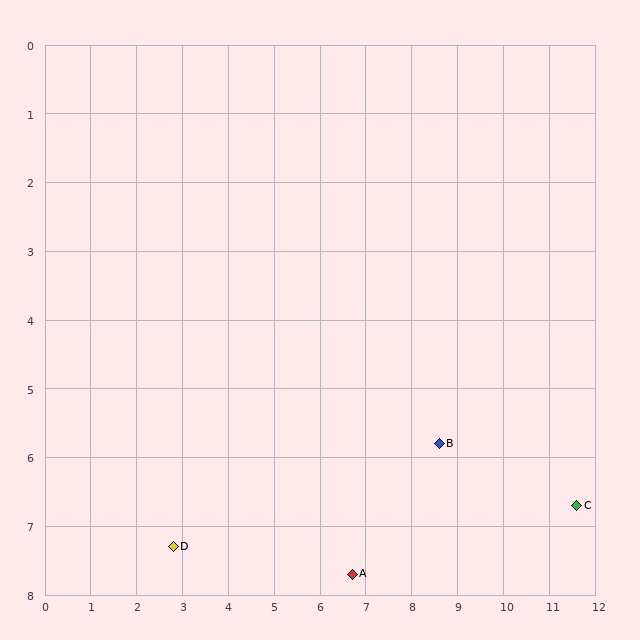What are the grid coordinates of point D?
Point D is at approximately (2.8, 7.3).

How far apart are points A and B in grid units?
Points A and B are about 2.7 grid units apart.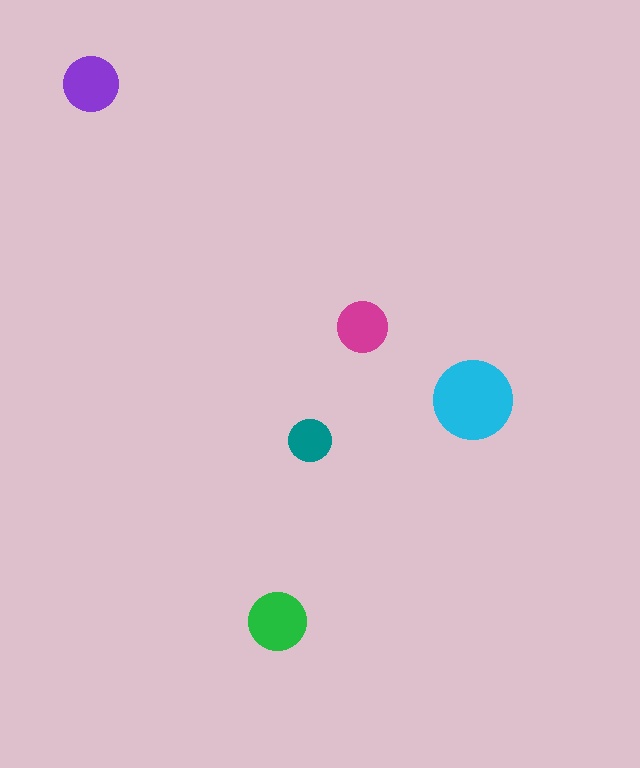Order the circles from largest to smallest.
the cyan one, the green one, the purple one, the magenta one, the teal one.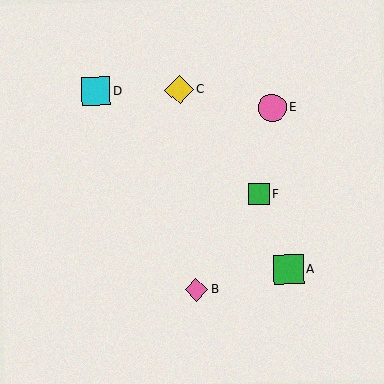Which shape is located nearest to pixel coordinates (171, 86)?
The yellow diamond (labeled C) at (179, 90) is nearest to that location.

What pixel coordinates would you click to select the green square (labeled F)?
Click at (259, 194) to select the green square F.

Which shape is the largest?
The green square (labeled A) is the largest.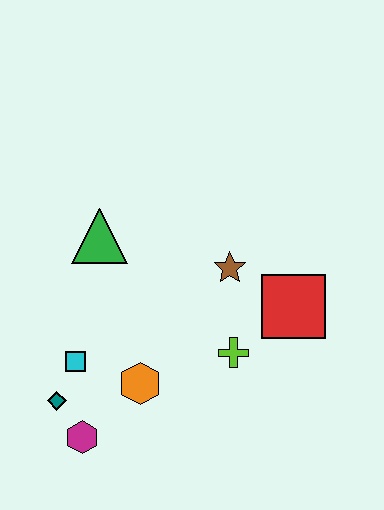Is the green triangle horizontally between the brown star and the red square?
No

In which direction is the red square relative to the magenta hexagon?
The red square is to the right of the magenta hexagon.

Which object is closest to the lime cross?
The red square is closest to the lime cross.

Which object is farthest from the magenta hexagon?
The red square is farthest from the magenta hexagon.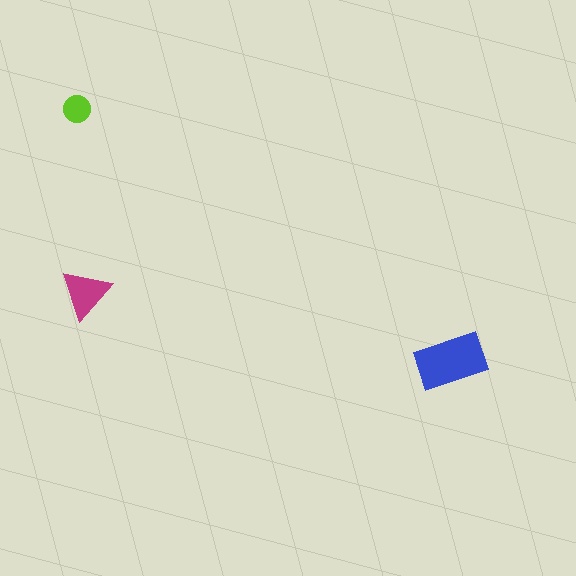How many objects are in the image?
There are 3 objects in the image.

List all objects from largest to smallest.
The blue rectangle, the magenta triangle, the lime circle.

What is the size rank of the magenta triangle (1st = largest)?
2nd.